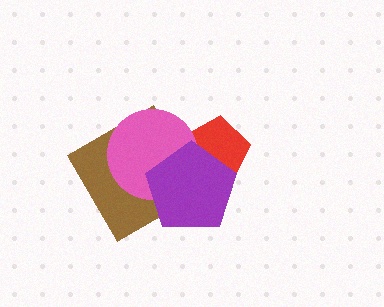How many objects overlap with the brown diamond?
2 objects overlap with the brown diamond.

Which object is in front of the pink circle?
The purple pentagon is in front of the pink circle.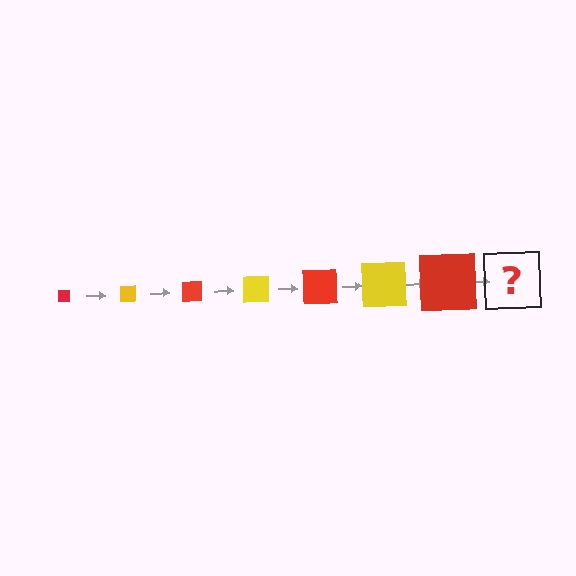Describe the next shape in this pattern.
It should be a yellow square, larger than the previous one.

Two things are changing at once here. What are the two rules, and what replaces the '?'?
The two rules are that the square grows larger each step and the color cycles through red and yellow. The '?' should be a yellow square, larger than the previous one.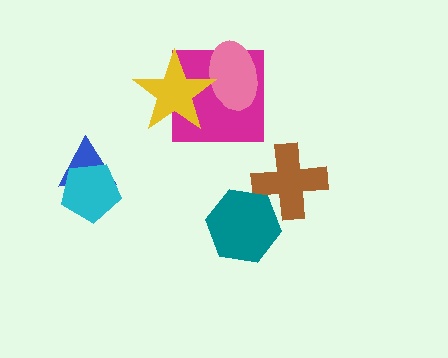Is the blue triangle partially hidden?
Yes, it is partially covered by another shape.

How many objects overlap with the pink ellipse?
2 objects overlap with the pink ellipse.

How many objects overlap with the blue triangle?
1 object overlaps with the blue triangle.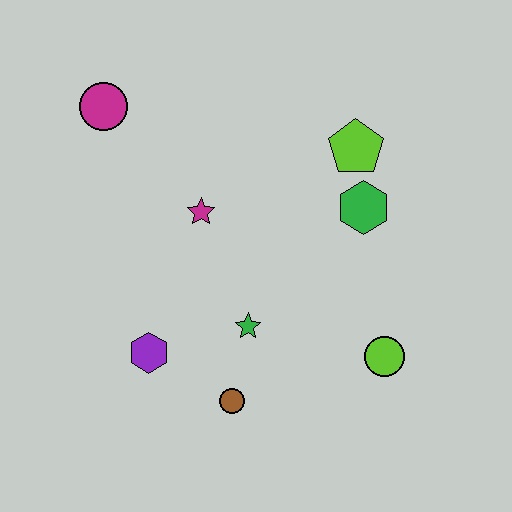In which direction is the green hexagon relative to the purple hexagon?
The green hexagon is to the right of the purple hexagon.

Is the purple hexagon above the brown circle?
Yes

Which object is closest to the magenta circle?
The magenta star is closest to the magenta circle.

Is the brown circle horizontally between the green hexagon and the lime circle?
No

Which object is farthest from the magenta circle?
The lime circle is farthest from the magenta circle.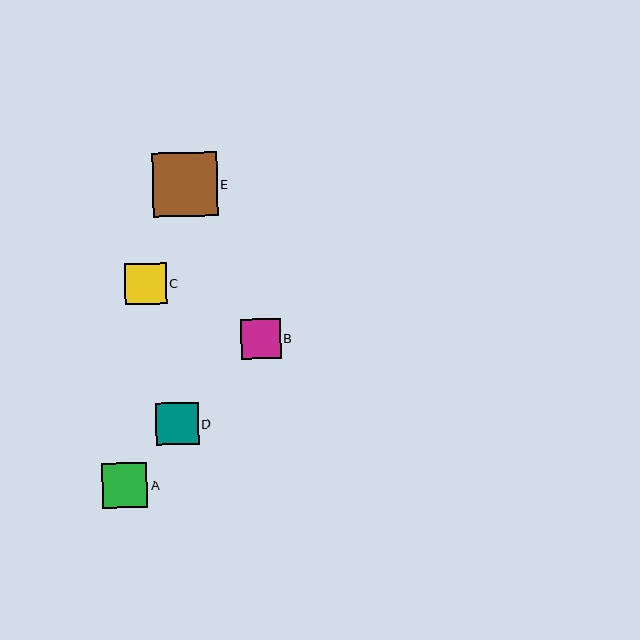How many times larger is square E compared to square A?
Square E is approximately 1.4 times the size of square A.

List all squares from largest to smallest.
From largest to smallest: E, A, D, C, B.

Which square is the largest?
Square E is the largest with a size of approximately 65 pixels.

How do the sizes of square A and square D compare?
Square A and square D are approximately the same size.